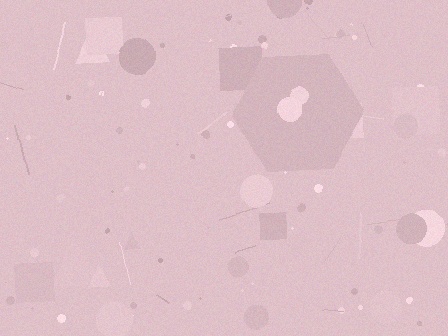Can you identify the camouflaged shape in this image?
The camouflaged shape is a hexagon.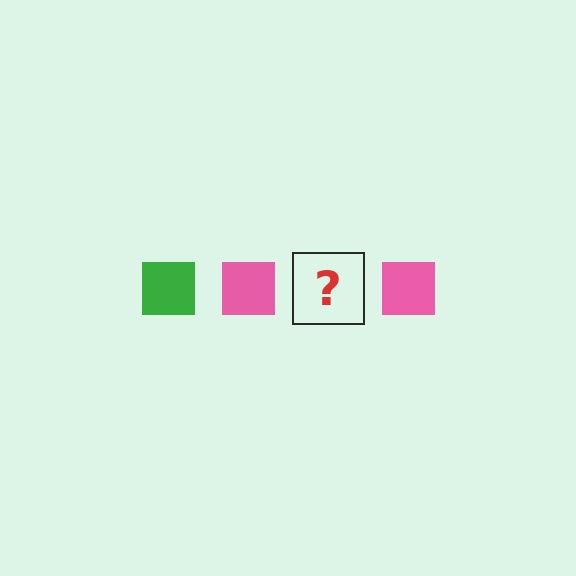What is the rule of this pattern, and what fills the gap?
The rule is that the pattern cycles through green, pink squares. The gap should be filled with a green square.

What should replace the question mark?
The question mark should be replaced with a green square.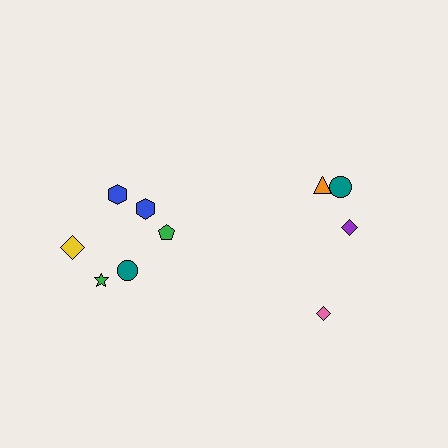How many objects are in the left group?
There are 6 objects.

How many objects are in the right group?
There are 4 objects.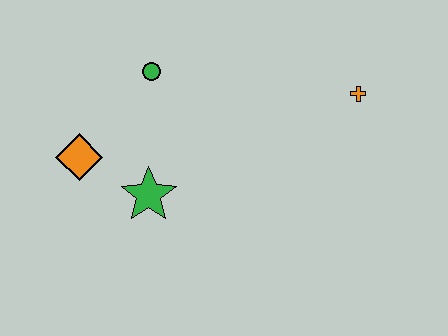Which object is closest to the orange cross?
The green circle is closest to the orange cross.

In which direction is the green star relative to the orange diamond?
The green star is to the right of the orange diamond.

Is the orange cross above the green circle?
No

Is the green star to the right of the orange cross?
No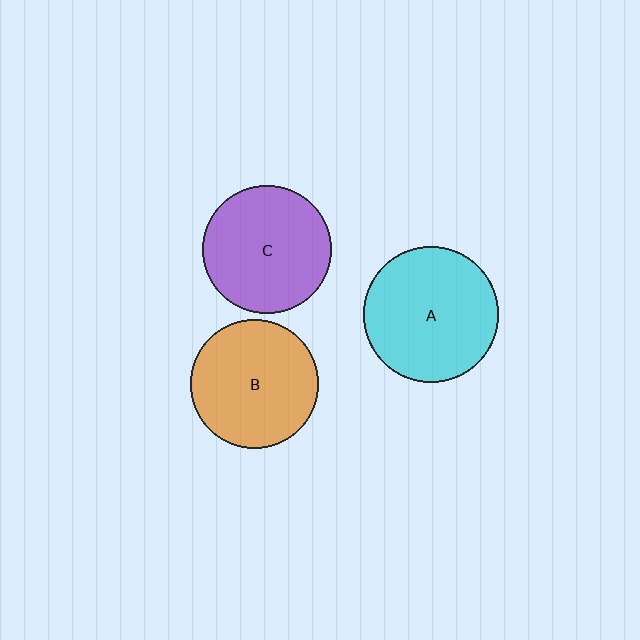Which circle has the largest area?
Circle A (cyan).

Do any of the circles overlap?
No, none of the circles overlap.